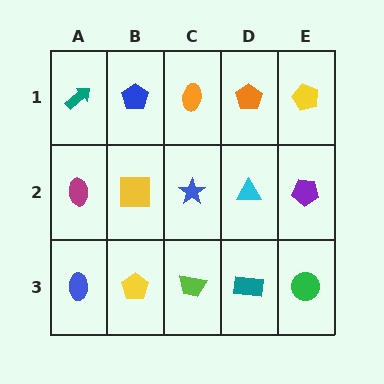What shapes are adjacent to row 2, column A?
A teal arrow (row 1, column A), a blue ellipse (row 3, column A), a yellow square (row 2, column B).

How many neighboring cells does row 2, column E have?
3.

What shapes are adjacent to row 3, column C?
A blue star (row 2, column C), a yellow pentagon (row 3, column B), a teal rectangle (row 3, column D).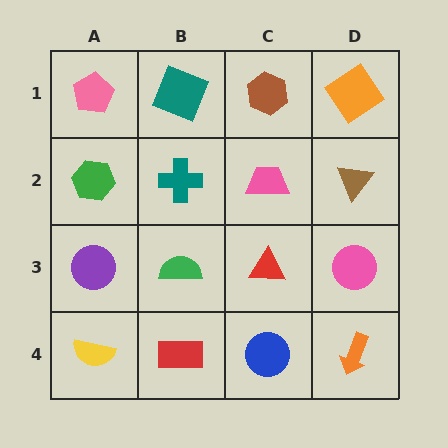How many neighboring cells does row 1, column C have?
3.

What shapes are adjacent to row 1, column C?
A pink trapezoid (row 2, column C), a teal square (row 1, column B), an orange diamond (row 1, column D).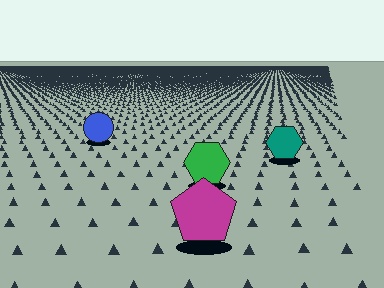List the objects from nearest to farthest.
From nearest to farthest: the magenta pentagon, the green hexagon, the teal hexagon, the blue circle.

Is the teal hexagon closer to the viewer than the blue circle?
Yes. The teal hexagon is closer — you can tell from the texture gradient: the ground texture is coarser near it.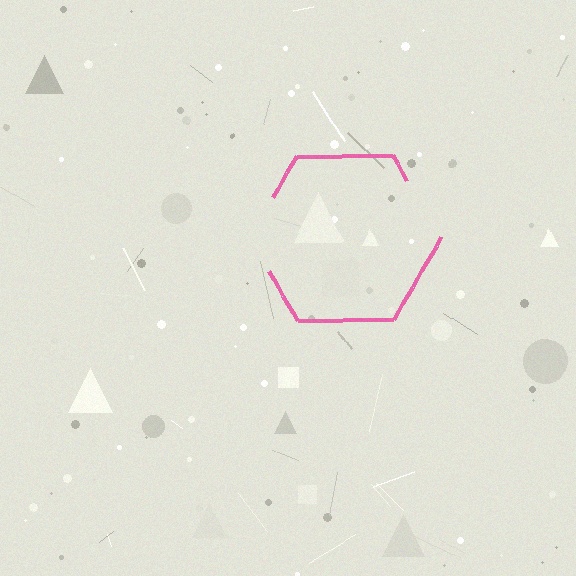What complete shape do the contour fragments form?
The contour fragments form a hexagon.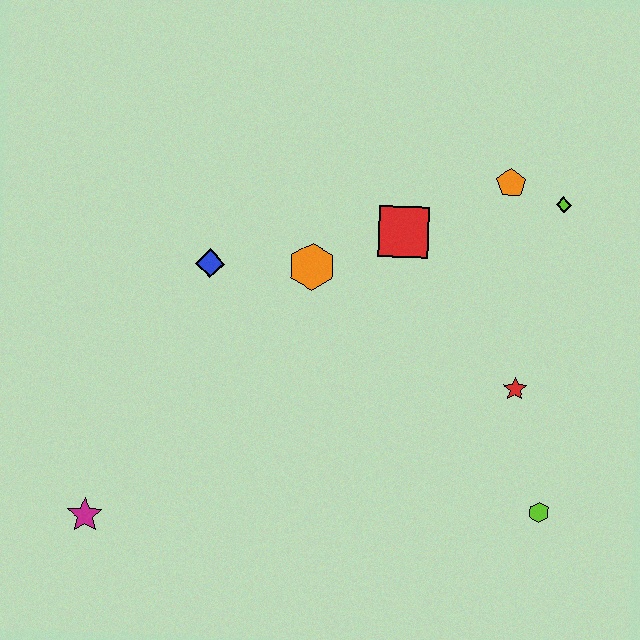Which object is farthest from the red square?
The magenta star is farthest from the red square.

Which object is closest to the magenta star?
The blue diamond is closest to the magenta star.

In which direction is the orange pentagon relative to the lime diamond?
The orange pentagon is to the left of the lime diamond.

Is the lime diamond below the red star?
No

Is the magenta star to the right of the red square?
No